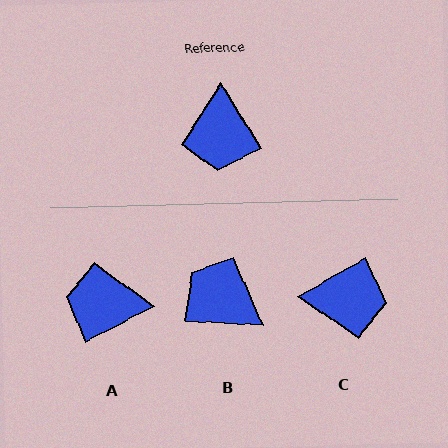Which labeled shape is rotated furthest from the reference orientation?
B, about 124 degrees away.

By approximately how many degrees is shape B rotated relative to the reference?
Approximately 124 degrees clockwise.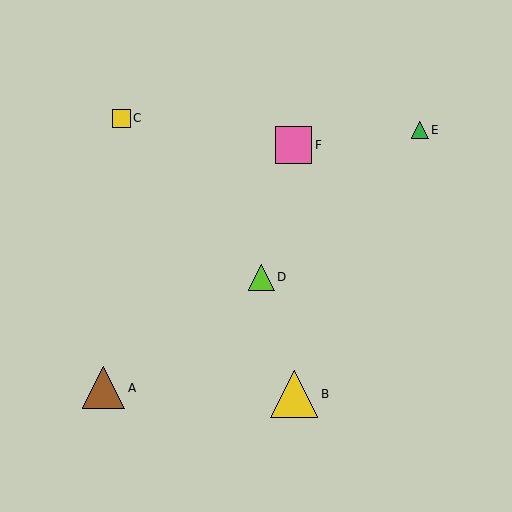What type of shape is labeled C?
Shape C is a yellow square.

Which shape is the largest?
The yellow triangle (labeled B) is the largest.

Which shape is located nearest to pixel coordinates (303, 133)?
The pink square (labeled F) at (293, 145) is nearest to that location.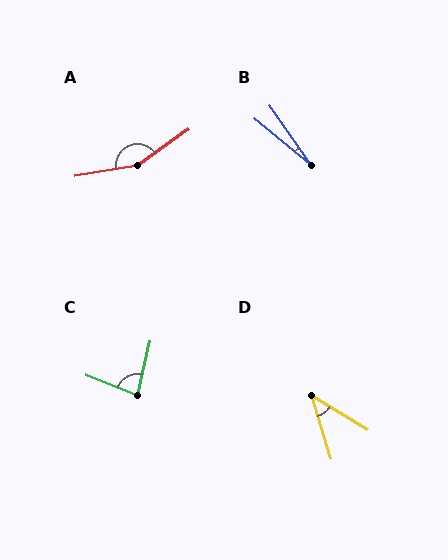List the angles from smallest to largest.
B (16°), D (42°), C (82°), A (154°).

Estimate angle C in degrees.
Approximately 82 degrees.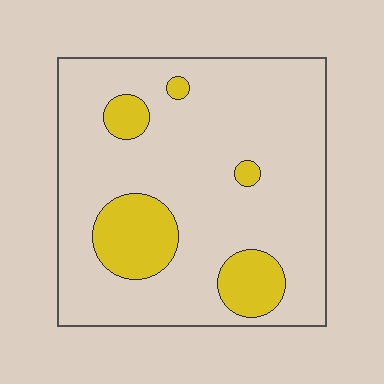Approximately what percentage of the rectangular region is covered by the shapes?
Approximately 15%.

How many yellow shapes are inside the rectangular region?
5.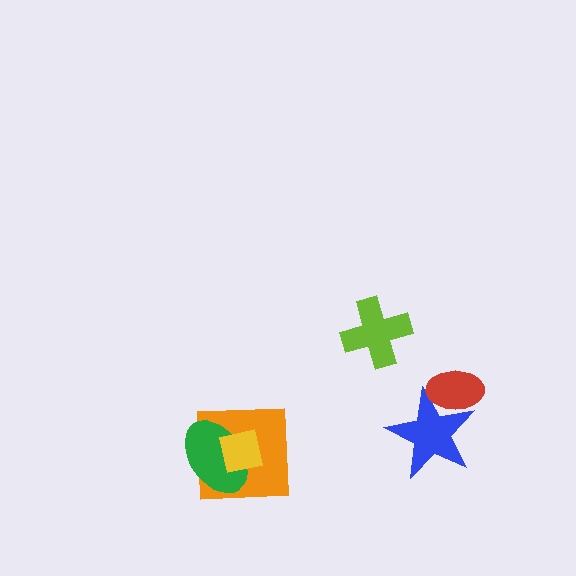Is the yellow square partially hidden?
No, no other shape covers it.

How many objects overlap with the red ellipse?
1 object overlaps with the red ellipse.